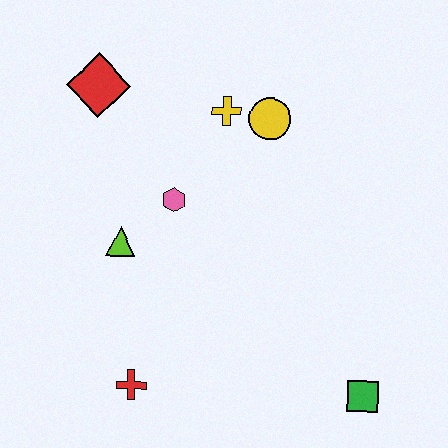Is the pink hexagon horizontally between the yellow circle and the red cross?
Yes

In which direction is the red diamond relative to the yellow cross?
The red diamond is to the left of the yellow cross.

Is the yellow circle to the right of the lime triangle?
Yes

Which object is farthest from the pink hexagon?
The green square is farthest from the pink hexagon.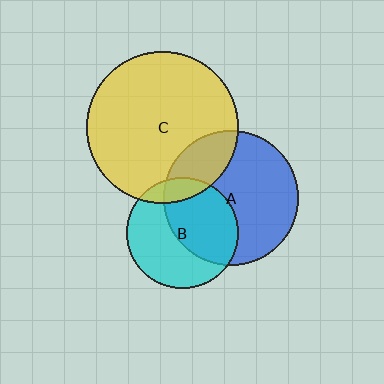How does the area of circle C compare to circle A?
Approximately 1.3 times.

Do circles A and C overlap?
Yes.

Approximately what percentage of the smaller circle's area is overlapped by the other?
Approximately 25%.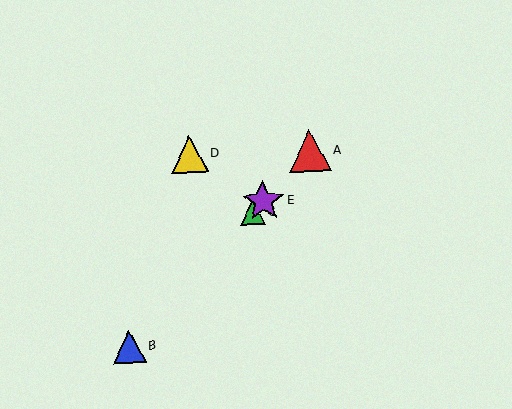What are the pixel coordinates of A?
Object A is at (309, 151).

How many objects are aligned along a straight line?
4 objects (A, B, C, E) are aligned along a straight line.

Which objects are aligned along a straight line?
Objects A, B, C, E are aligned along a straight line.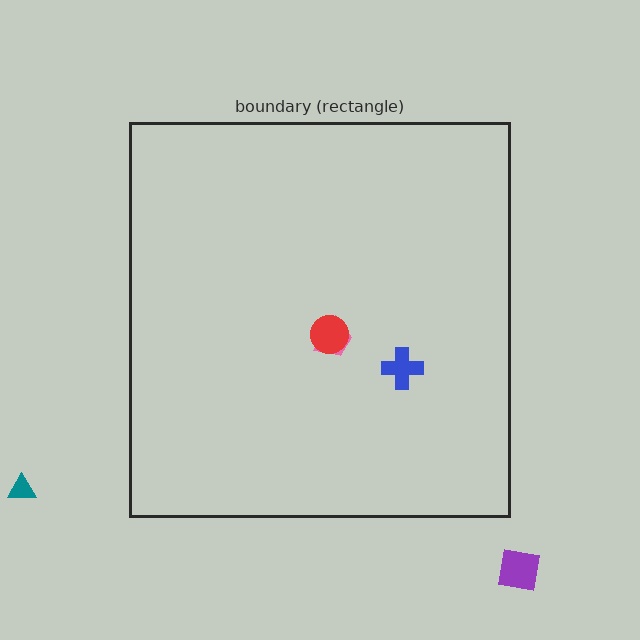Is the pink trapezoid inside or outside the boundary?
Inside.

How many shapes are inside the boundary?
3 inside, 2 outside.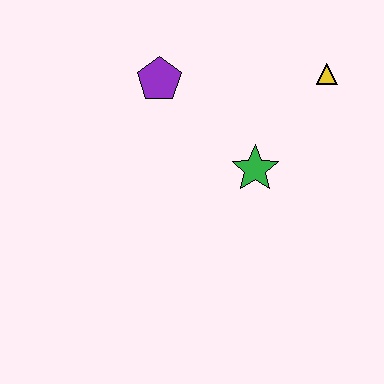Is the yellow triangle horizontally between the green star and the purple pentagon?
No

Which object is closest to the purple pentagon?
The green star is closest to the purple pentagon.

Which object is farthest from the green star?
The purple pentagon is farthest from the green star.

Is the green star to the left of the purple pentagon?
No